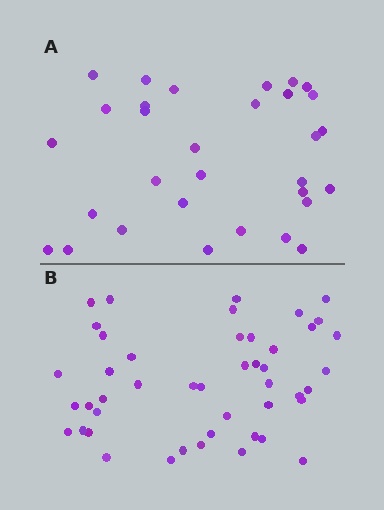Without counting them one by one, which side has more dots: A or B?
Region B (the bottom region) has more dots.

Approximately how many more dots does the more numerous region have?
Region B has approximately 15 more dots than region A.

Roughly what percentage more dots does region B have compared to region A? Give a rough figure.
About 50% more.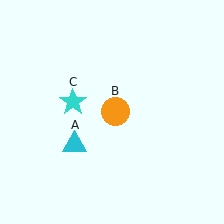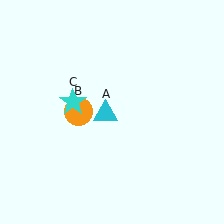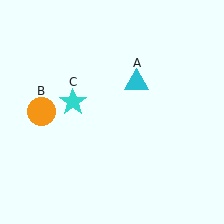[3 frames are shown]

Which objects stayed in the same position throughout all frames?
Cyan star (object C) remained stationary.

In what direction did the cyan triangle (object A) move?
The cyan triangle (object A) moved up and to the right.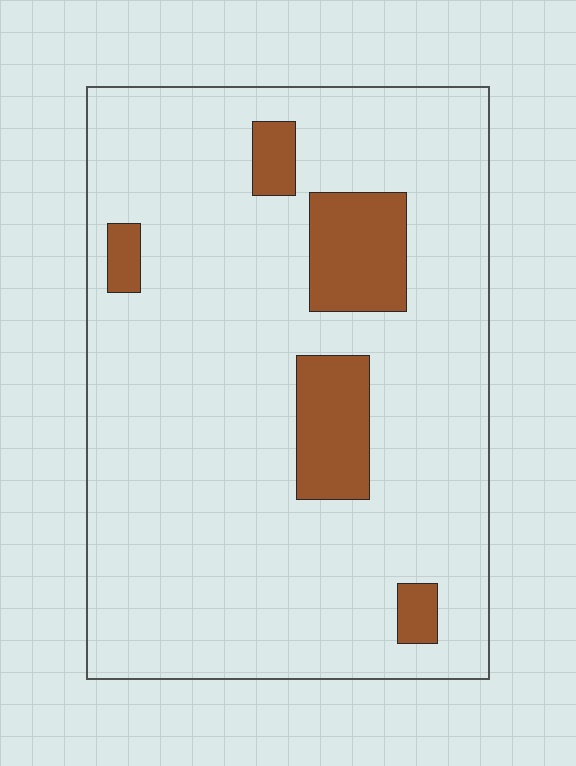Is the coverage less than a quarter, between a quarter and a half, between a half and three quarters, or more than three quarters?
Less than a quarter.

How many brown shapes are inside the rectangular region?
5.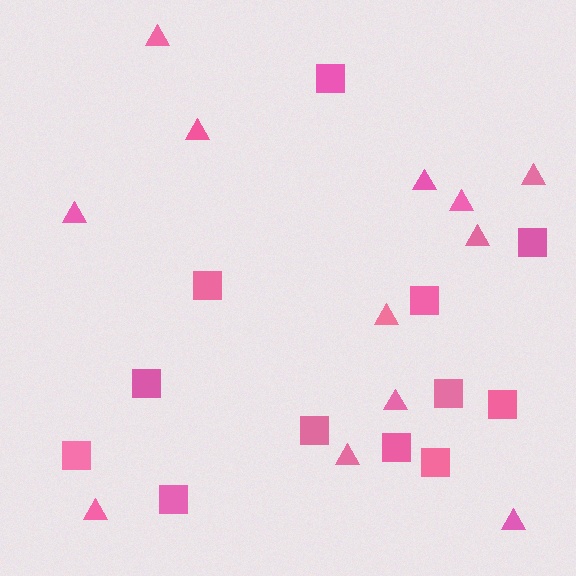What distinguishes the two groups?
There are 2 groups: one group of squares (12) and one group of triangles (12).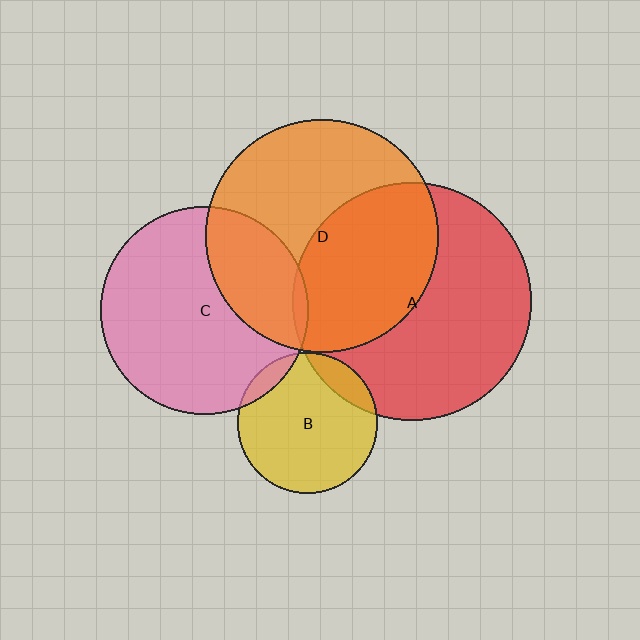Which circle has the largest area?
Circle A (red).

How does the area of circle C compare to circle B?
Approximately 2.2 times.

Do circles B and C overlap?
Yes.